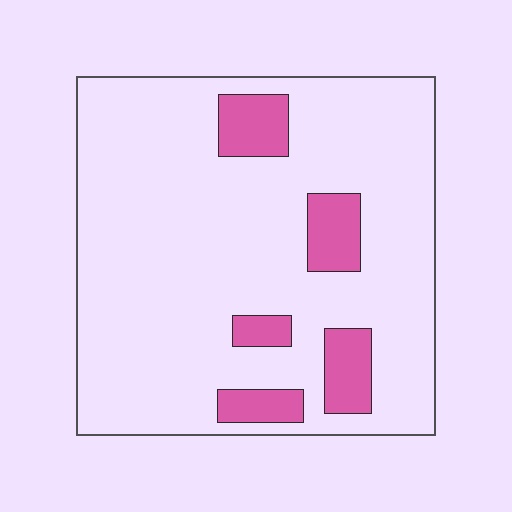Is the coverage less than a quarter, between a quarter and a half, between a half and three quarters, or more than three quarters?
Less than a quarter.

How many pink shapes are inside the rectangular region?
5.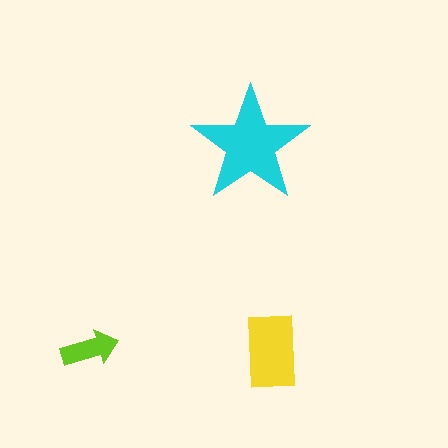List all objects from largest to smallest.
The cyan star, the yellow rectangle, the lime arrow.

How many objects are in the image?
There are 3 objects in the image.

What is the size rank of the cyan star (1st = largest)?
1st.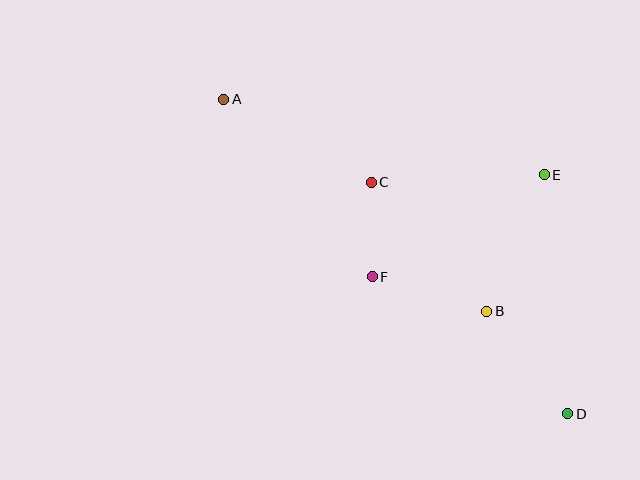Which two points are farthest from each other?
Points A and D are farthest from each other.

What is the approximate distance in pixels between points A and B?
The distance between A and B is approximately 337 pixels.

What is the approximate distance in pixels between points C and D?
The distance between C and D is approximately 304 pixels.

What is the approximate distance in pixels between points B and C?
The distance between B and C is approximately 173 pixels.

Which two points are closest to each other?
Points C and F are closest to each other.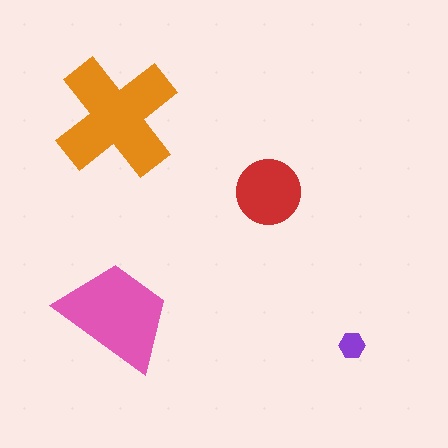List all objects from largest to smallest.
The orange cross, the pink trapezoid, the red circle, the purple hexagon.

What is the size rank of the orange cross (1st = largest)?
1st.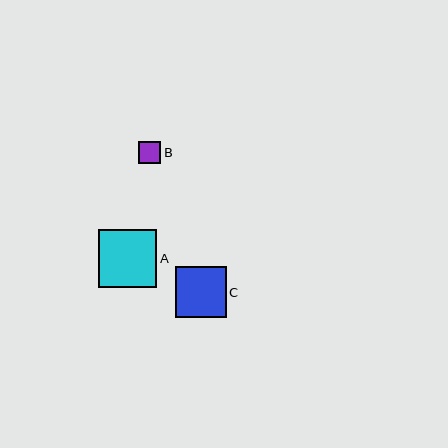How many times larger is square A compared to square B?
Square A is approximately 2.6 times the size of square B.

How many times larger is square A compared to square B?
Square A is approximately 2.6 times the size of square B.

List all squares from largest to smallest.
From largest to smallest: A, C, B.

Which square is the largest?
Square A is the largest with a size of approximately 58 pixels.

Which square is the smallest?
Square B is the smallest with a size of approximately 22 pixels.